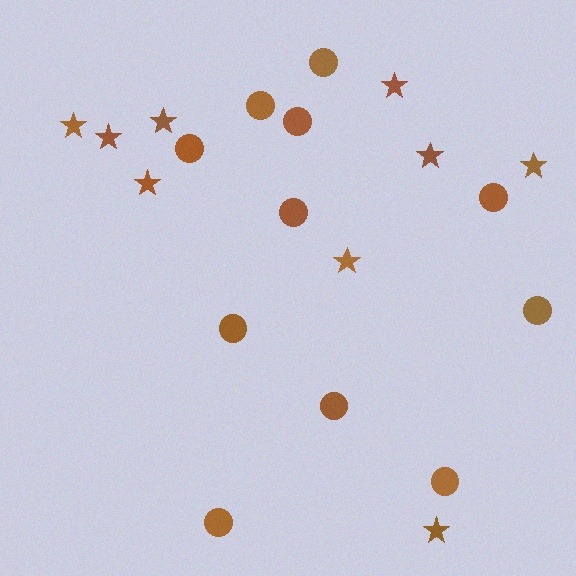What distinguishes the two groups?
There are 2 groups: one group of circles (11) and one group of stars (9).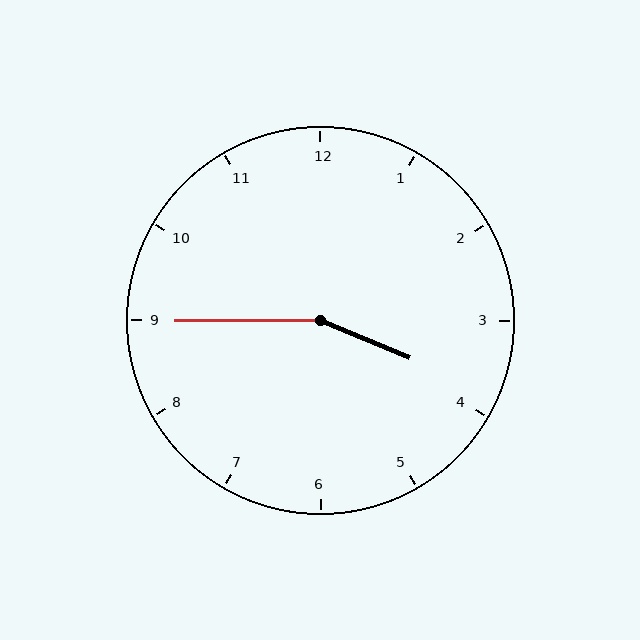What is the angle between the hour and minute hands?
Approximately 158 degrees.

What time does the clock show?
3:45.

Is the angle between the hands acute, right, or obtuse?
It is obtuse.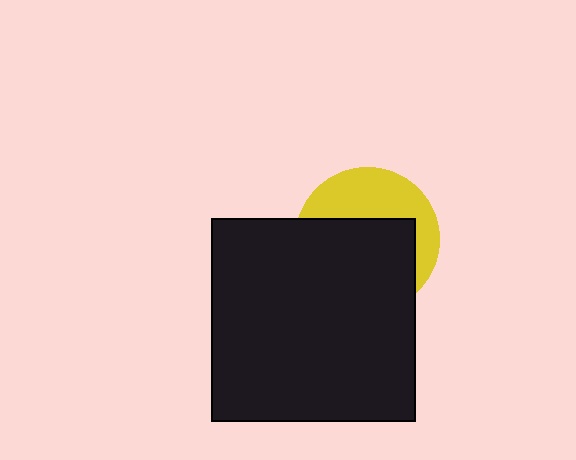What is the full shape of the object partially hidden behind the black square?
The partially hidden object is a yellow circle.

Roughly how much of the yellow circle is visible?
A small part of it is visible (roughly 40%).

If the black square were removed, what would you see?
You would see the complete yellow circle.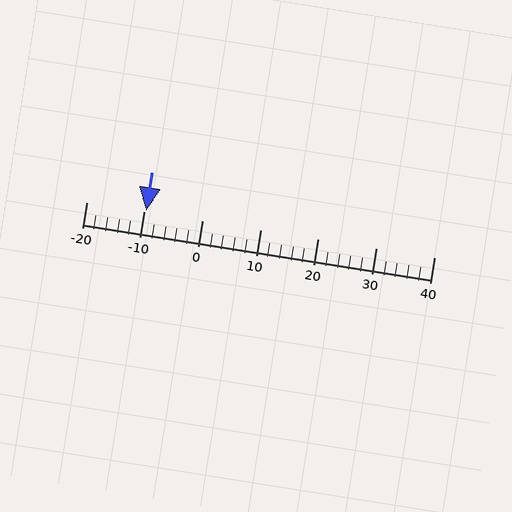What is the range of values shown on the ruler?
The ruler shows values from -20 to 40.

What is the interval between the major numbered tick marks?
The major tick marks are spaced 10 units apart.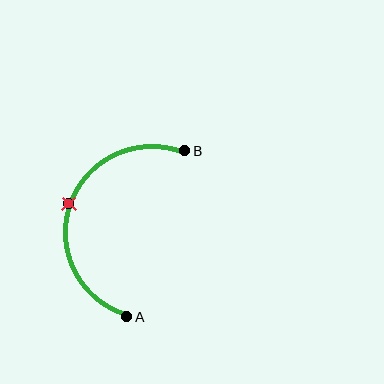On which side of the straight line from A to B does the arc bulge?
The arc bulges to the left of the straight line connecting A and B.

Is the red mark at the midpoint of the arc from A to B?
Yes. The red mark lies on the arc at equal arc-length from both A and B — it is the arc midpoint.